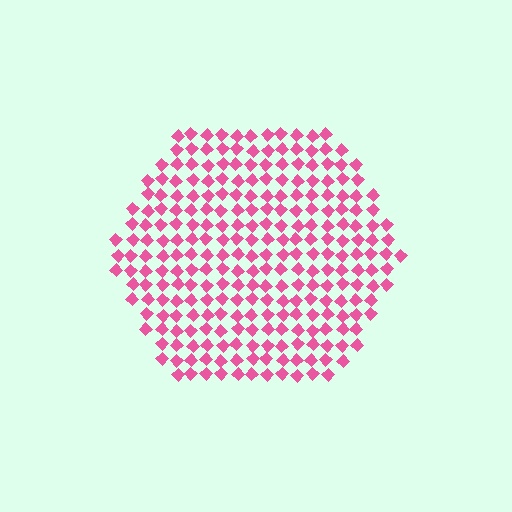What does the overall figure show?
The overall figure shows a hexagon.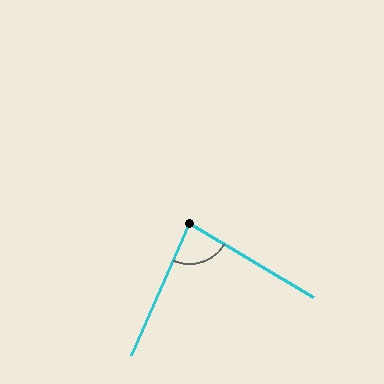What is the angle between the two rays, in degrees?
Approximately 83 degrees.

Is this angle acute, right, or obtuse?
It is acute.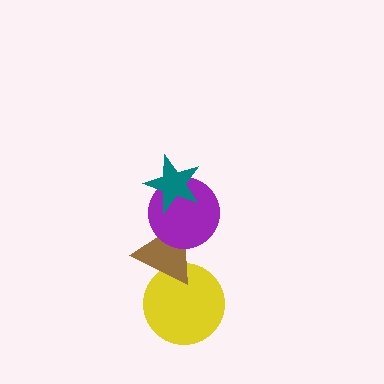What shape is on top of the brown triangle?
The purple circle is on top of the brown triangle.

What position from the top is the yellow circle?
The yellow circle is 4th from the top.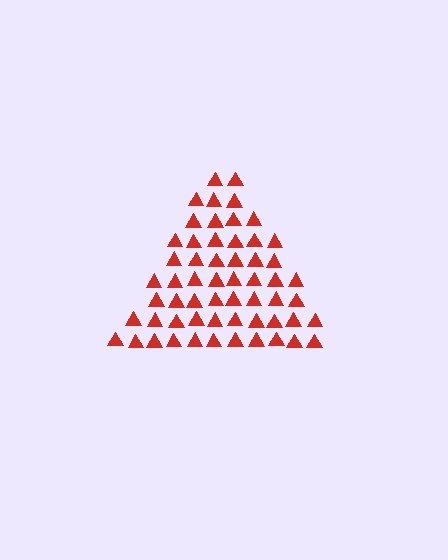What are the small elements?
The small elements are triangles.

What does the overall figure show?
The overall figure shows a triangle.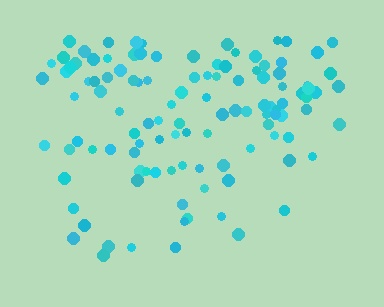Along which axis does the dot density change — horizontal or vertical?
Vertical.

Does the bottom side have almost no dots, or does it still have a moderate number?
Still a moderate number, just noticeably fewer than the top.